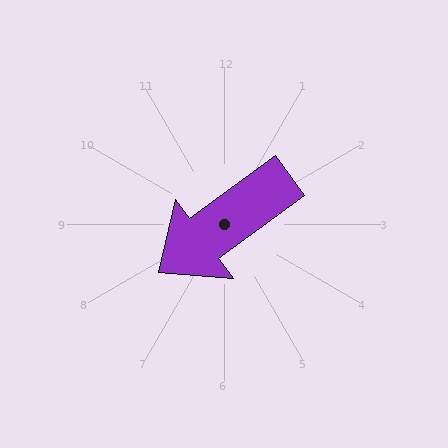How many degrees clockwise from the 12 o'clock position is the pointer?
Approximately 234 degrees.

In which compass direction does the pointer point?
Southwest.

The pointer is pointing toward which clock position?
Roughly 8 o'clock.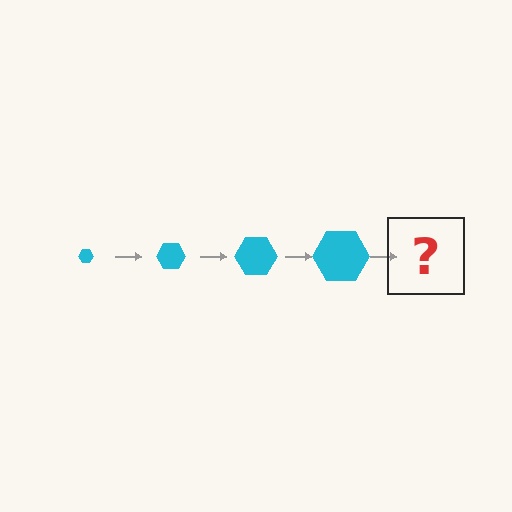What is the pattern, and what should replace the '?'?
The pattern is that the hexagon gets progressively larger each step. The '?' should be a cyan hexagon, larger than the previous one.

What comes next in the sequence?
The next element should be a cyan hexagon, larger than the previous one.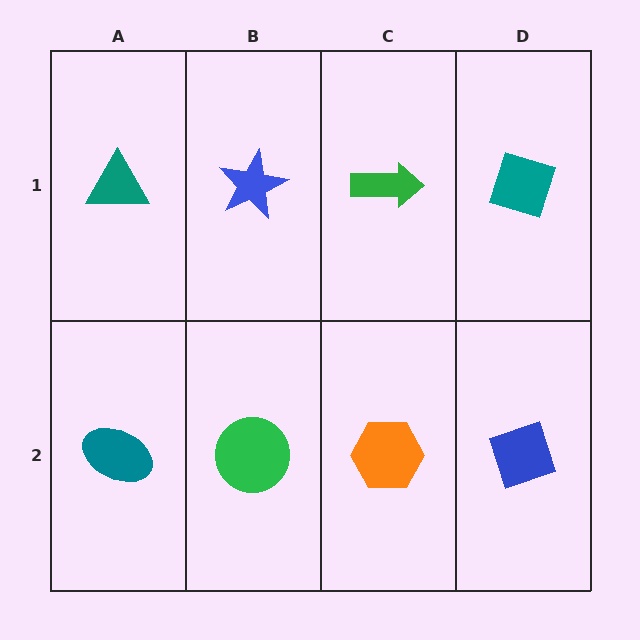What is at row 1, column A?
A teal triangle.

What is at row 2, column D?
A blue diamond.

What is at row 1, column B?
A blue star.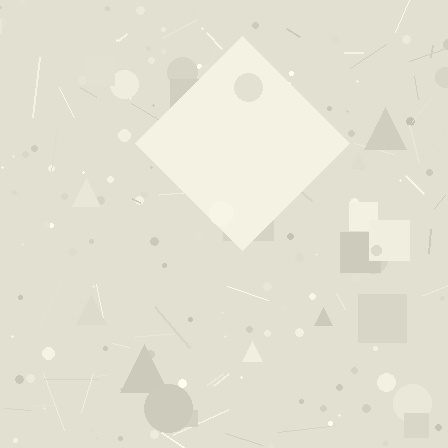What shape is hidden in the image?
A diamond is hidden in the image.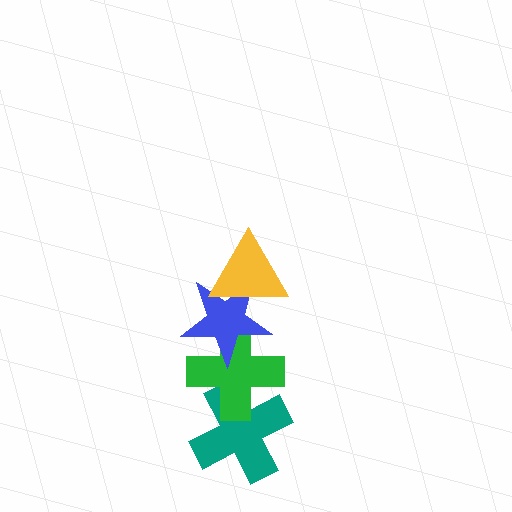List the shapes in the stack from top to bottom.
From top to bottom: the yellow triangle, the blue star, the green cross, the teal cross.